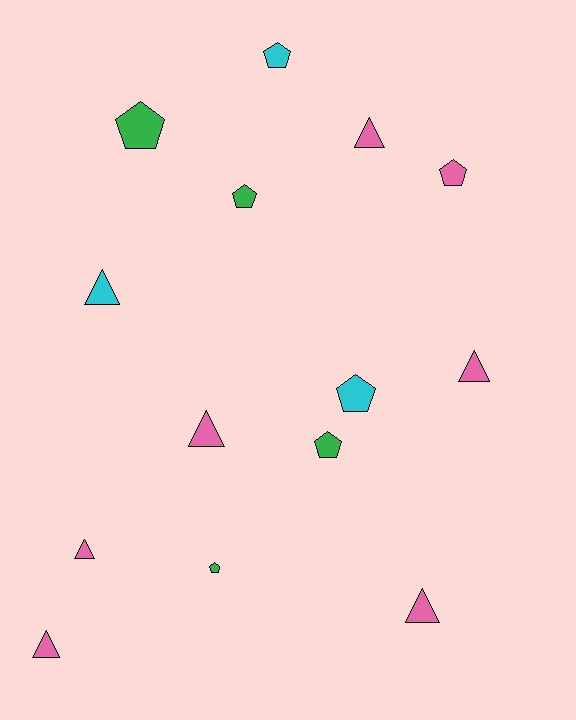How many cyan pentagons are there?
There are 2 cyan pentagons.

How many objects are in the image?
There are 14 objects.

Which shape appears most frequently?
Pentagon, with 7 objects.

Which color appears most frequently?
Pink, with 7 objects.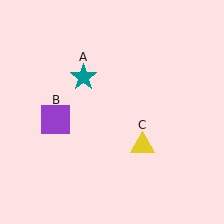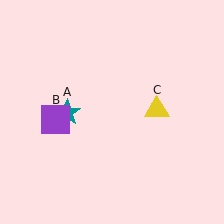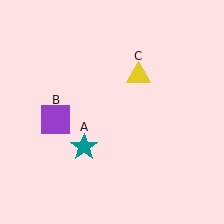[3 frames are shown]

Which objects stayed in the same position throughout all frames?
Purple square (object B) remained stationary.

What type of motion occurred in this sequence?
The teal star (object A), yellow triangle (object C) rotated counterclockwise around the center of the scene.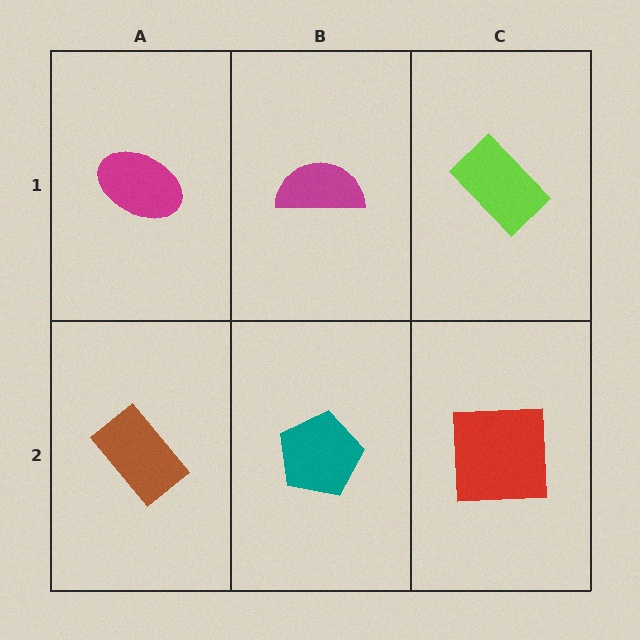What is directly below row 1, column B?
A teal pentagon.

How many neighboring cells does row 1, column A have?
2.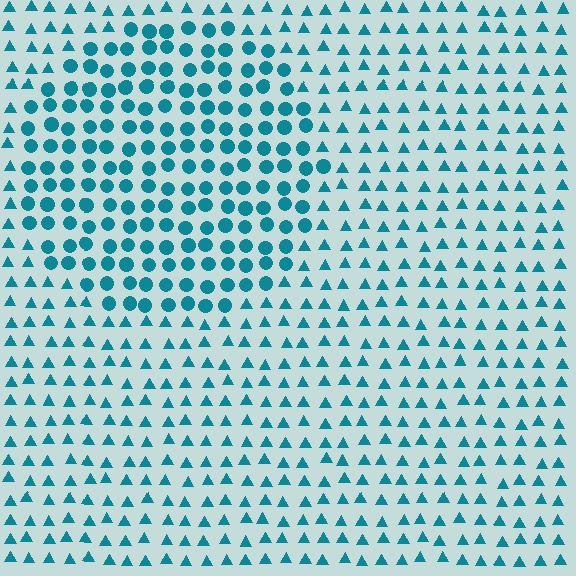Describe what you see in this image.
The image is filled with small teal elements arranged in a uniform grid. A circle-shaped region contains circles, while the surrounding area contains triangles. The boundary is defined purely by the change in element shape.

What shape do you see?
I see a circle.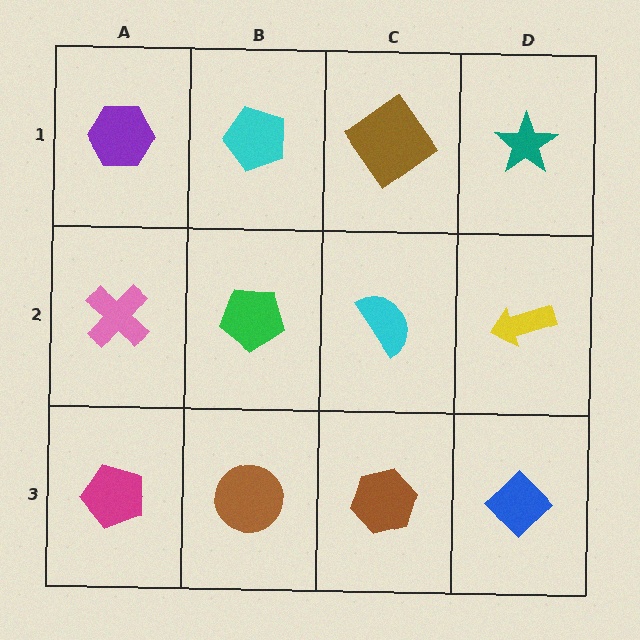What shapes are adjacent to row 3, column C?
A cyan semicircle (row 2, column C), a brown circle (row 3, column B), a blue diamond (row 3, column D).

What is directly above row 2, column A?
A purple hexagon.